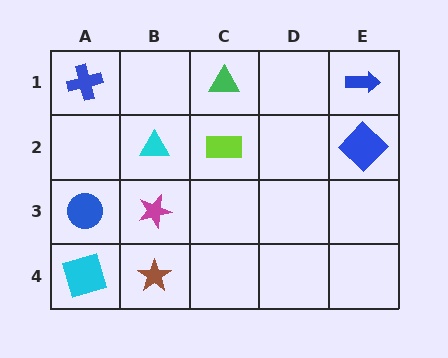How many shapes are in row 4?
2 shapes.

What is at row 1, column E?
A blue arrow.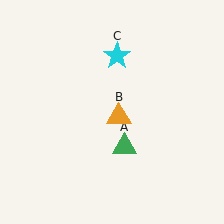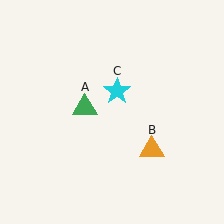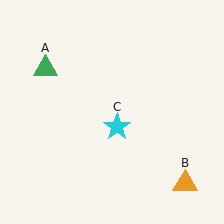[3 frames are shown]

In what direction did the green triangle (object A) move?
The green triangle (object A) moved up and to the left.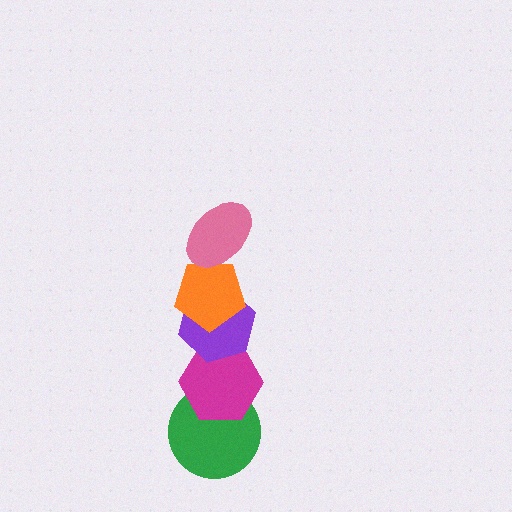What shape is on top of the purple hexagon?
The orange pentagon is on top of the purple hexagon.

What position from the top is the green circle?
The green circle is 5th from the top.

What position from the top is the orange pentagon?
The orange pentagon is 2nd from the top.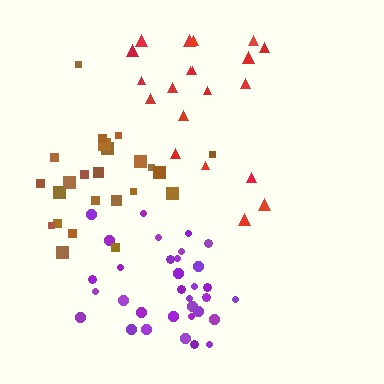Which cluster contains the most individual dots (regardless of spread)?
Purple (33).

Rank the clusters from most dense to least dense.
purple, brown, red.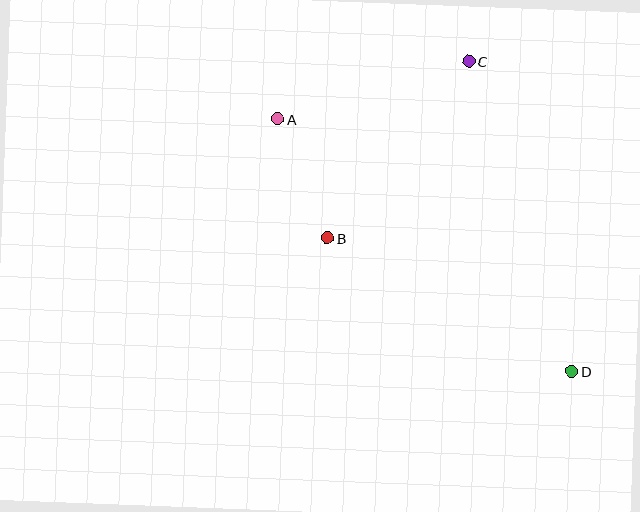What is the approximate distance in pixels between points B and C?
The distance between B and C is approximately 226 pixels.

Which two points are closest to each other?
Points A and B are closest to each other.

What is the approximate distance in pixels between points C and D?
The distance between C and D is approximately 327 pixels.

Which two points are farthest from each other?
Points A and D are farthest from each other.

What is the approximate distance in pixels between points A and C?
The distance between A and C is approximately 199 pixels.